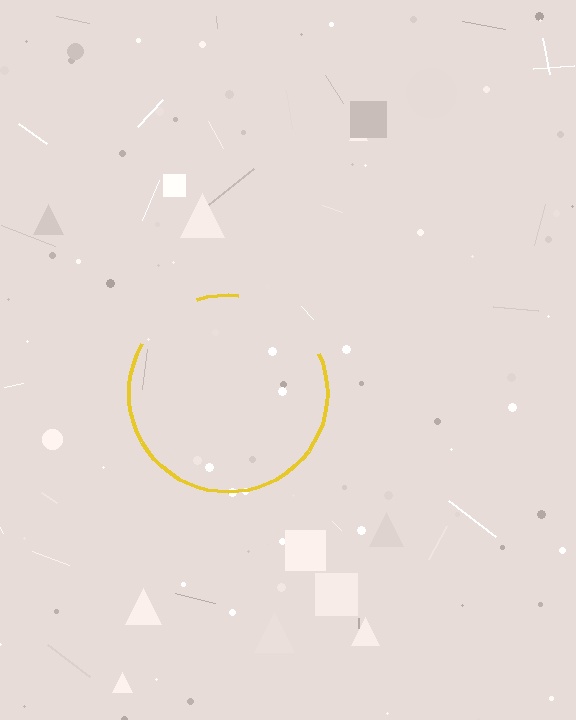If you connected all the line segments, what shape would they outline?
They would outline a circle.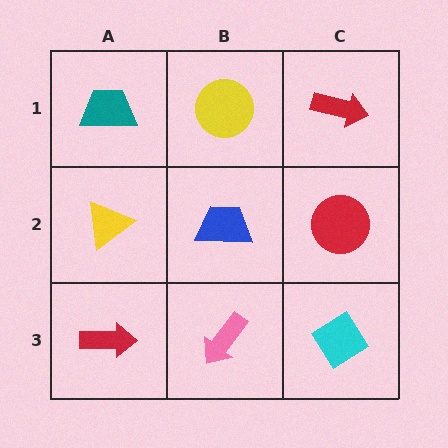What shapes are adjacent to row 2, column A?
A teal trapezoid (row 1, column A), a red arrow (row 3, column A), a blue trapezoid (row 2, column B).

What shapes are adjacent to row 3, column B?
A blue trapezoid (row 2, column B), a red arrow (row 3, column A), a cyan diamond (row 3, column C).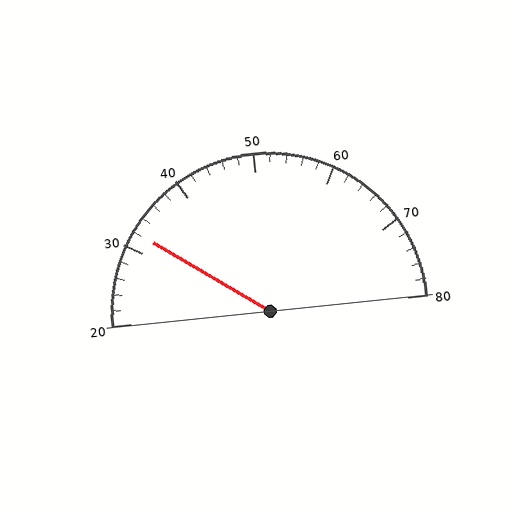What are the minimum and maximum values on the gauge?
The gauge ranges from 20 to 80.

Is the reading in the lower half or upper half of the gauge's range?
The reading is in the lower half of the range (20 to 80).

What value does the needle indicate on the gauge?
The needle indicates approximately 32.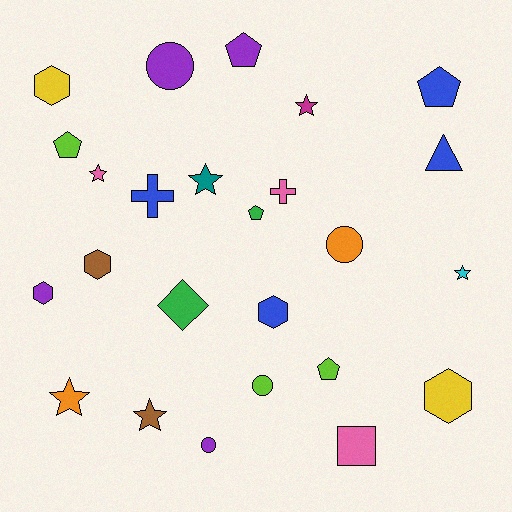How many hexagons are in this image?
There are 5 hexagons.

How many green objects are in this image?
There are 2 green objects.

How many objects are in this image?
There are 25 objects.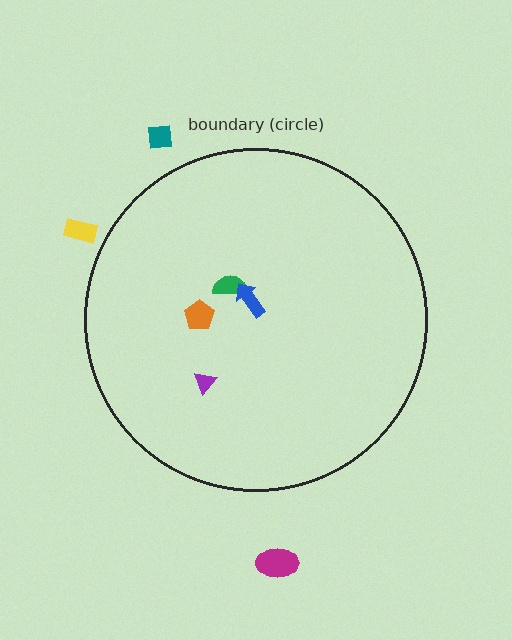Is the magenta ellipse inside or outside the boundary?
Outside.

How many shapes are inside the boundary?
4 inside, 3 outside.